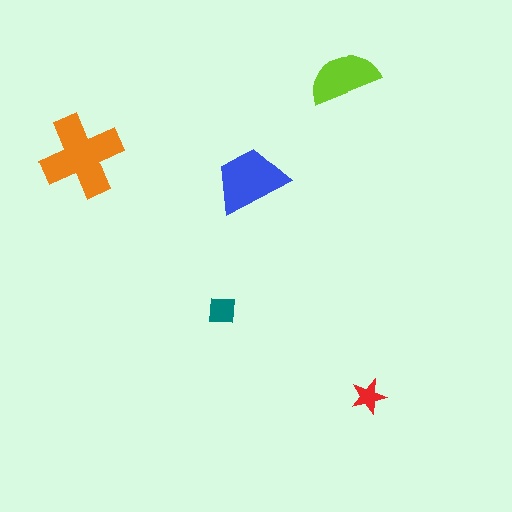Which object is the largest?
The orange cross.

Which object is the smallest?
The red star.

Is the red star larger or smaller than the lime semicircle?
Smaller.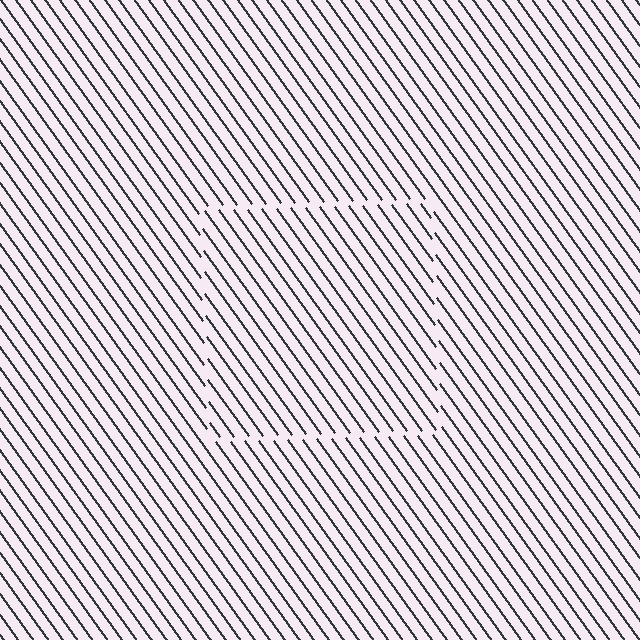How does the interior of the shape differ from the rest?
The interior of the shape contains the same grating, shifted by half a period — the contour is defined by the phase discontinuity where line-ends from the inner and outer gratings abut.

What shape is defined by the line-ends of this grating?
An illusory square. The interior of the shape contains the same grating, shifted by half a period — the contour is defined by the phase discontinuity where line-ends from the inner and outer gratings abut.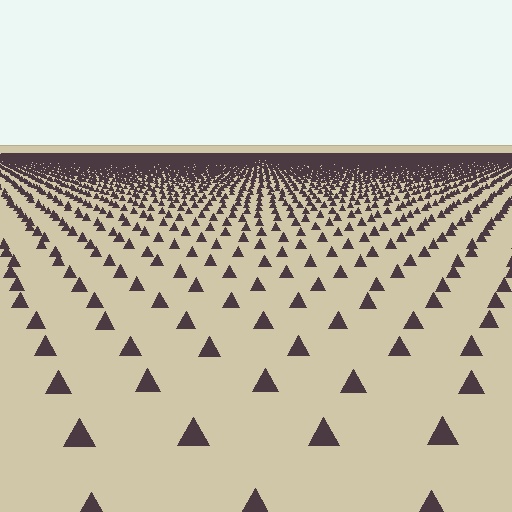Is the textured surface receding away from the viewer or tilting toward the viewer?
The surface is receding away from the viewer. Texture elements get smaller and denser toward the top.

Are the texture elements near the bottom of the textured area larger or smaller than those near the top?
Larger. Near the bottom, elements are closer to the viewer and appear at a bigger on-screen size.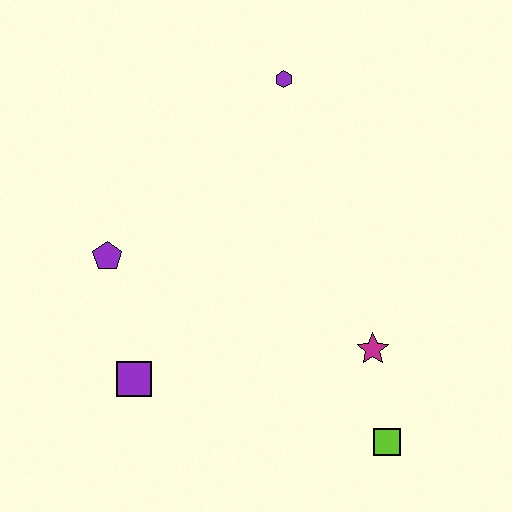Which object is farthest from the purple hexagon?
The lime square is farthest from the purple hexagon.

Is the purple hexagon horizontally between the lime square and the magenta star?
No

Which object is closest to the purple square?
The purple pentagon is closest to the purple square.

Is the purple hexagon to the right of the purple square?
Yes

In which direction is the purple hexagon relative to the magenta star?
The purple hexagon is above the magenta star.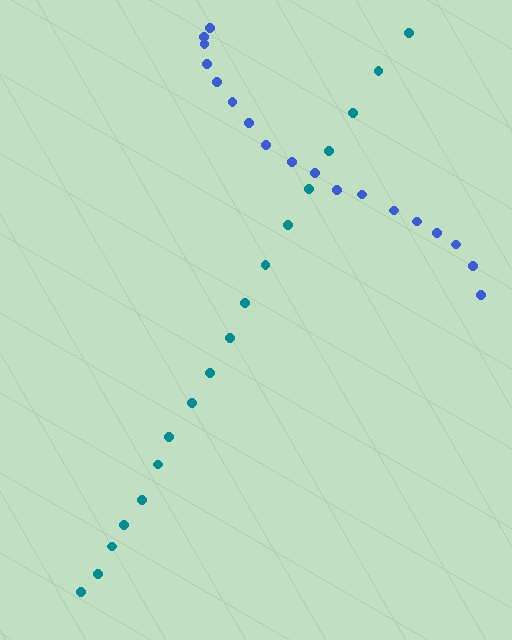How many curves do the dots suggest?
There are 2 distinct paths.